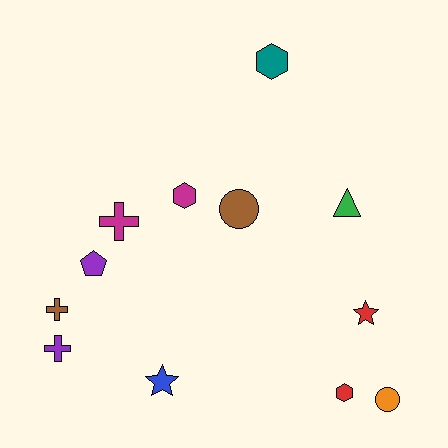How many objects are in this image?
There are 12 objects.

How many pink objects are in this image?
There are no pink objects.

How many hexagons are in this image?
There are 3 hexagons.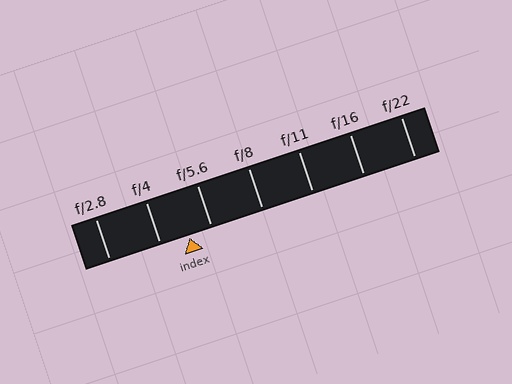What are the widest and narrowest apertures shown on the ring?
The widest aperture shown is f/2.8 and the narrowest is f/22.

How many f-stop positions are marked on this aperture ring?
There are 7 f-stop positions marked.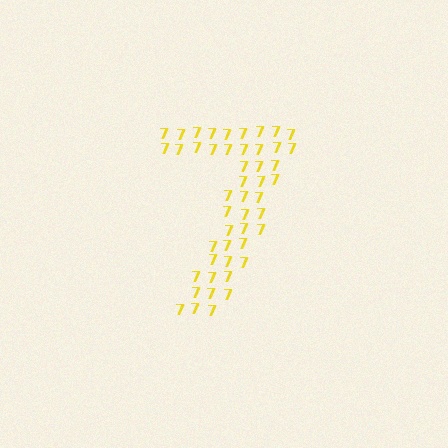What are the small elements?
The small elements are digit 7's.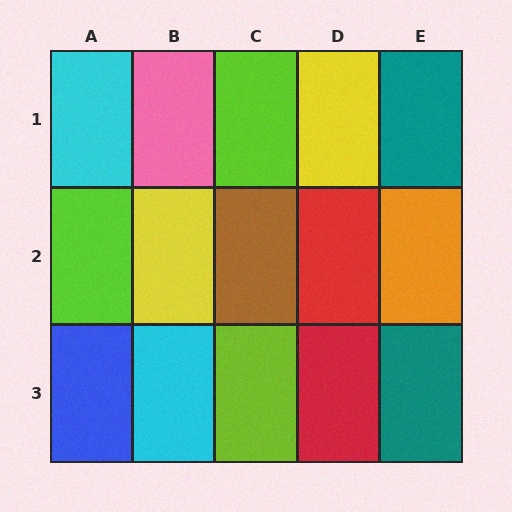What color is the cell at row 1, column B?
Pink.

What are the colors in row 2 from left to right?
Lime, yellow, brown, red, orange.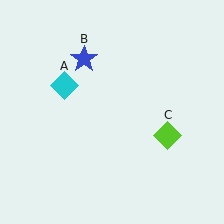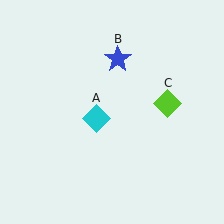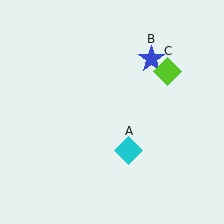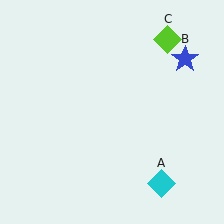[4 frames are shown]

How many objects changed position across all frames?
3 objects changed position: cyan diamond (object A), blue star (object B), lime diamond (object C).